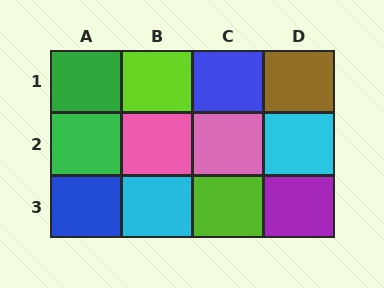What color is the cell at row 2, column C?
Pink.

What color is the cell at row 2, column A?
Green.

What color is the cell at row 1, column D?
Brown.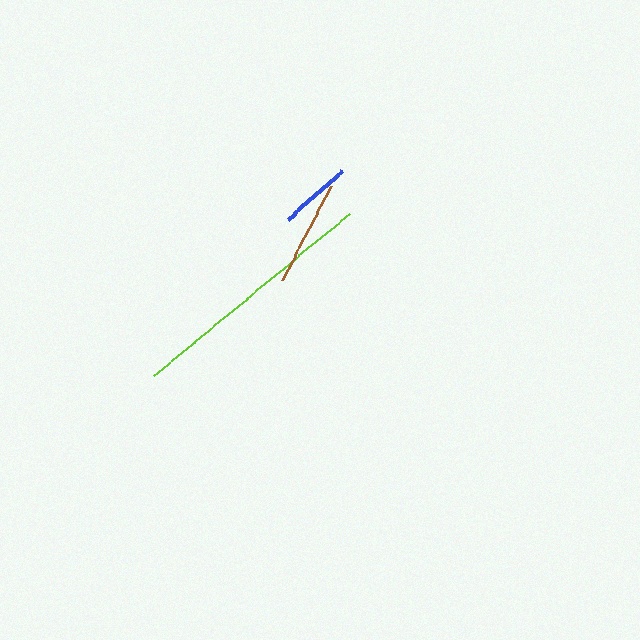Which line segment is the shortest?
The blue line is the shortest at approximately 72 pixels.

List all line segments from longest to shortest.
From longest to shortest: lime, brown, blue.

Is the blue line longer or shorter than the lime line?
The lime line is longer than the blue line.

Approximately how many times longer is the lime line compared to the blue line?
The lime line is approximately 3.5 times the length of the blue line.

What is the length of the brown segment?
The brown segment is approximately 105 pixels long.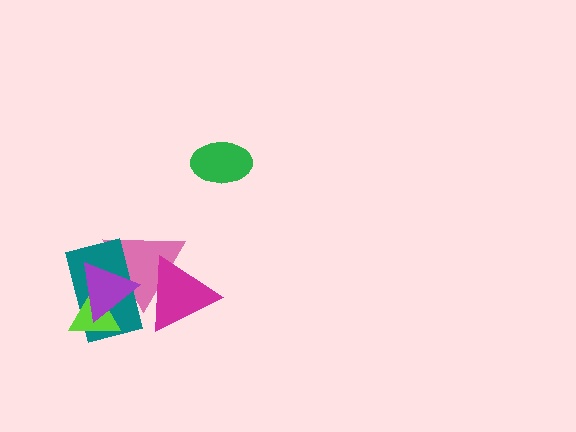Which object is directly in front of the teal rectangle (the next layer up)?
The magenta triangle is directly in front of the teal rectangle.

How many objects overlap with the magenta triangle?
2 objects overlap with the magenta triangle.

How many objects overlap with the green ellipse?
0 objects overlap with the green ellipse.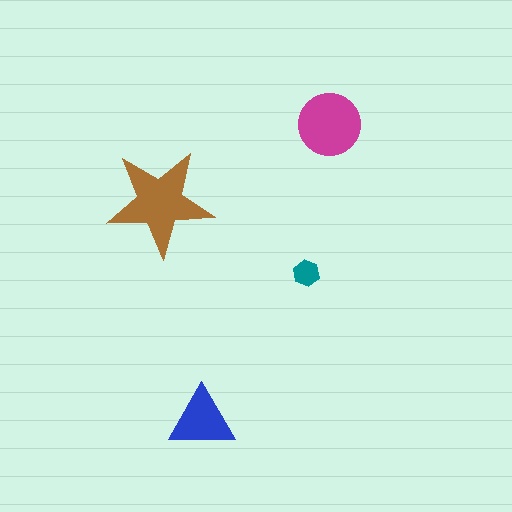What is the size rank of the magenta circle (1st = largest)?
2nd.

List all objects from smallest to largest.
The teal hexagon, the blue triangle, the magenta circle, the brown star.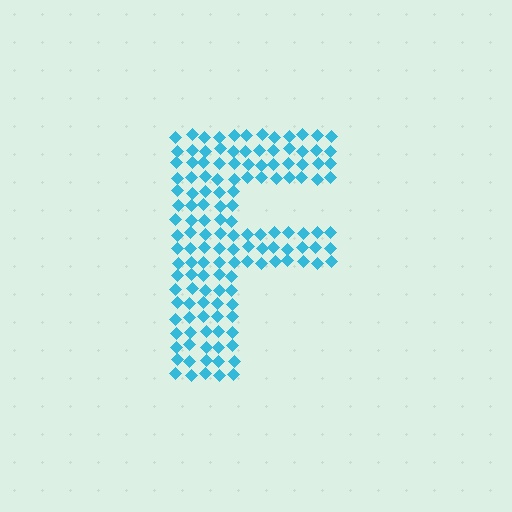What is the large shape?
The large shape is the letter F.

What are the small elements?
The small elements are diamonds.